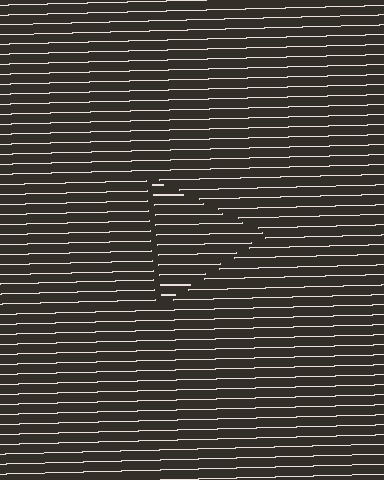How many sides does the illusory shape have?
3 sides — the line-ends trace a triangle.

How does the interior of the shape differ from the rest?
The interior of the shape contains the same grating, shifted by half a period — the contour is defined by the phase discontinuity where line-ends from the inner and outer gratings abut.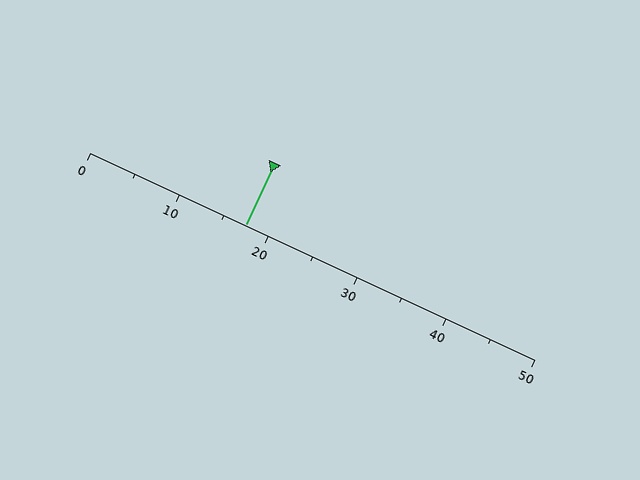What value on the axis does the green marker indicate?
The marker indicates approximately 17.5.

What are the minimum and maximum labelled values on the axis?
The axis runs from 0 to 50.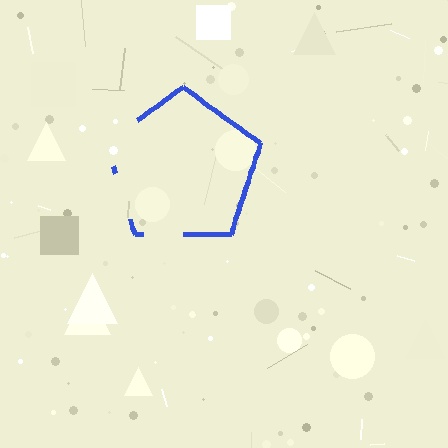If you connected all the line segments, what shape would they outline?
They would outline a pentagon.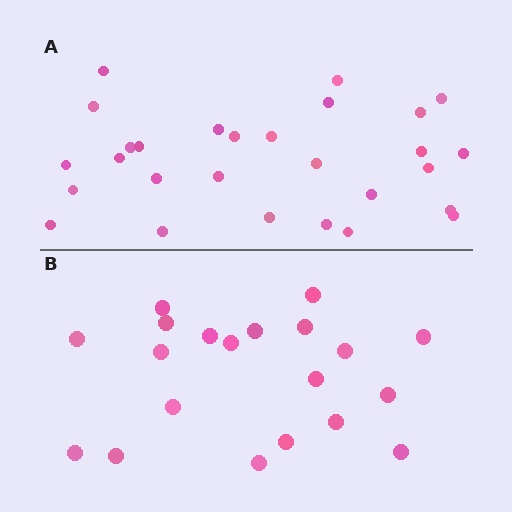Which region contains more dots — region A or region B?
Region A (the top region) has more dots.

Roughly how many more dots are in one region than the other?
Region A has roughly 8 or so more dots than region B.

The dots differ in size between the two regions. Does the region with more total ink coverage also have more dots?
No. Region B has more total ink coverage because its dots are larger, but region A actually contains more individual dots. Total area can be misleading — the number of items is what matters here.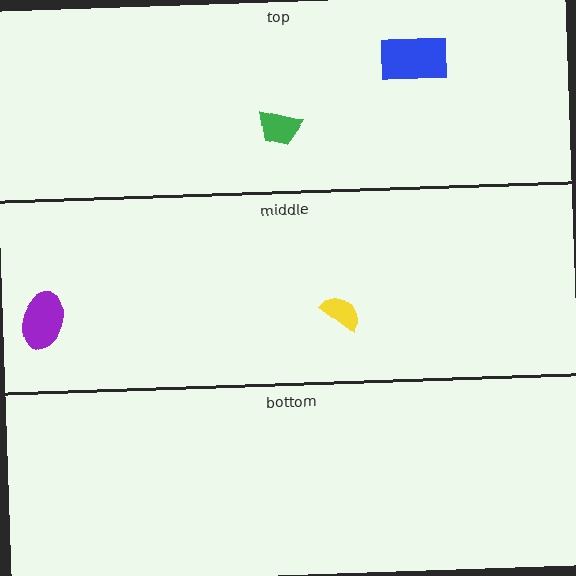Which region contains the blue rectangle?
The top region.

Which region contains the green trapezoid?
The top region.